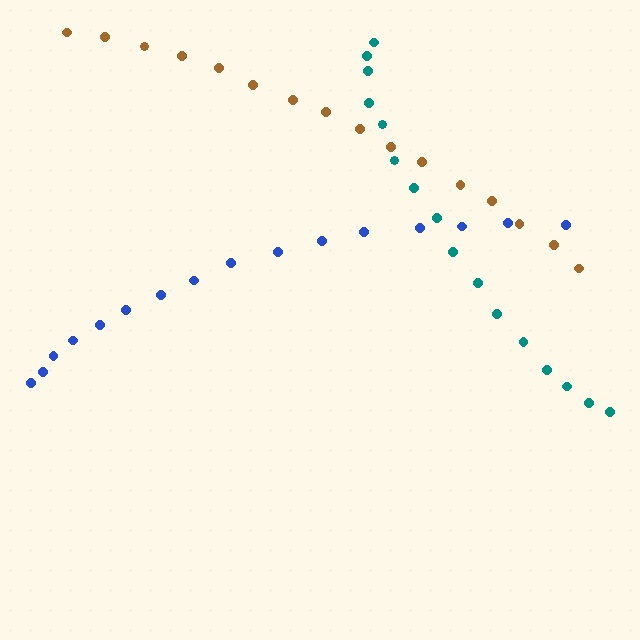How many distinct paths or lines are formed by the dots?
There are 3 distinct paths.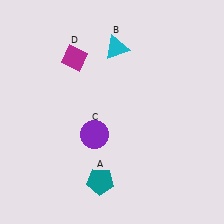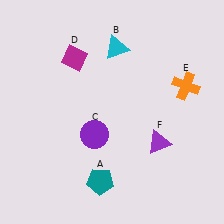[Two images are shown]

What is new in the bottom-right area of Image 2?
A purple triangle (F) was added in the bottom-right area of Image 2.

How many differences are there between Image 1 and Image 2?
There are 2 differences between the two images.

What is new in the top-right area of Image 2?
An orange cross (E) was added in the top-right area of Image 2.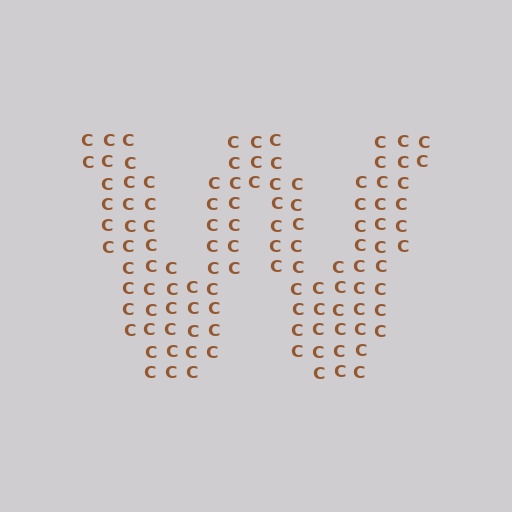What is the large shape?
The large shape is the letter W.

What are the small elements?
The small elements are letter C's.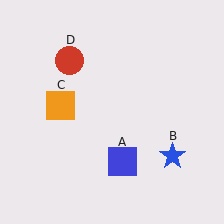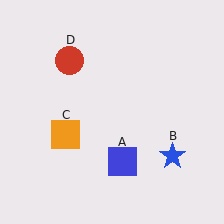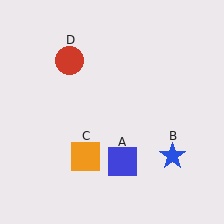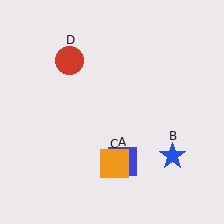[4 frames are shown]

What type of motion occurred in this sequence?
The orange square (object C) rotated counterclockwise around the center of the scene.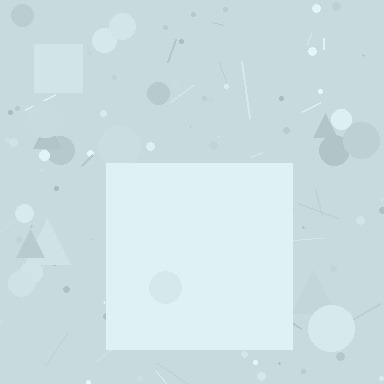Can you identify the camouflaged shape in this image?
The camouflaged shape is a square.